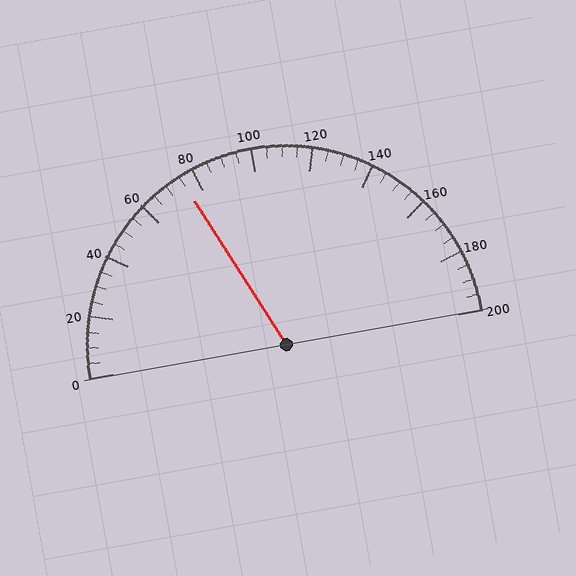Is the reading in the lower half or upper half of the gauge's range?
The reading is in the lower half of the range (0 to 200).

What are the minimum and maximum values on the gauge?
The gauge ranges from 0 to 200.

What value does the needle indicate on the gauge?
The needle indicates approximately 75.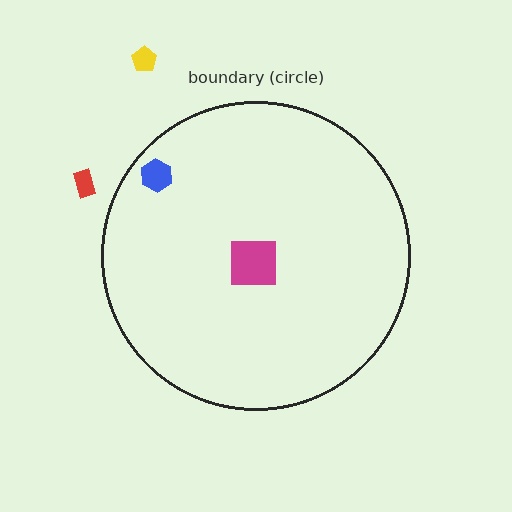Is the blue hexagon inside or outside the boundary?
Inside.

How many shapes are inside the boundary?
2 inside, 2 outside.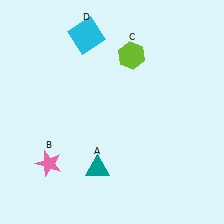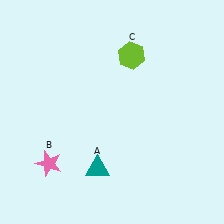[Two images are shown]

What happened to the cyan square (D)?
The cyan square (D) was removed in Image 2. It was in the top-left area of Image 1.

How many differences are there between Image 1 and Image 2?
There is 1 difference between the two images.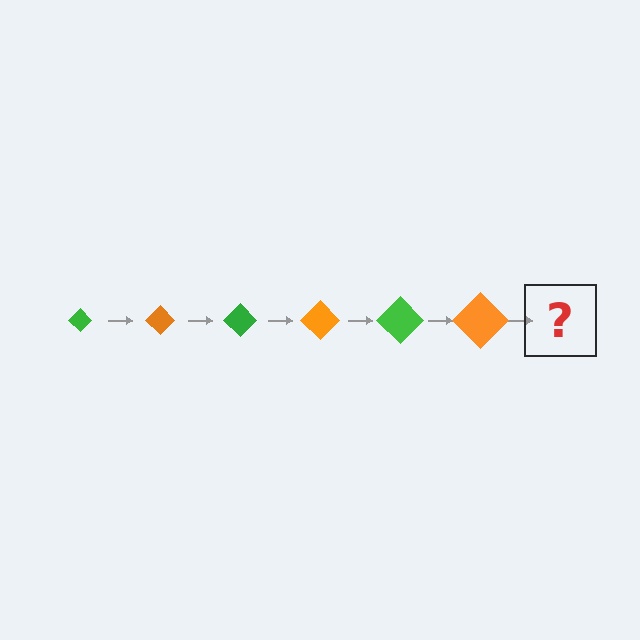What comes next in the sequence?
The next element should be a green diamond, larger than the previous one.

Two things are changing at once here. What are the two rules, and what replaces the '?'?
The two rules are that the diamond grows larger each step and the color cycles through green and orange. The '?' should be a green diamond, larger than the previous one.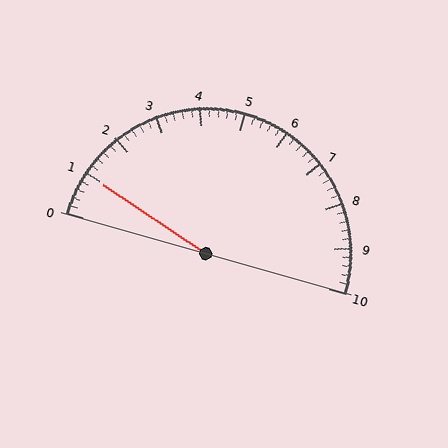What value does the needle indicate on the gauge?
The needle indicates approximately 1.0.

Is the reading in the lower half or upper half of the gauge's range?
The reading is in the lower half of the range (0 to 10).